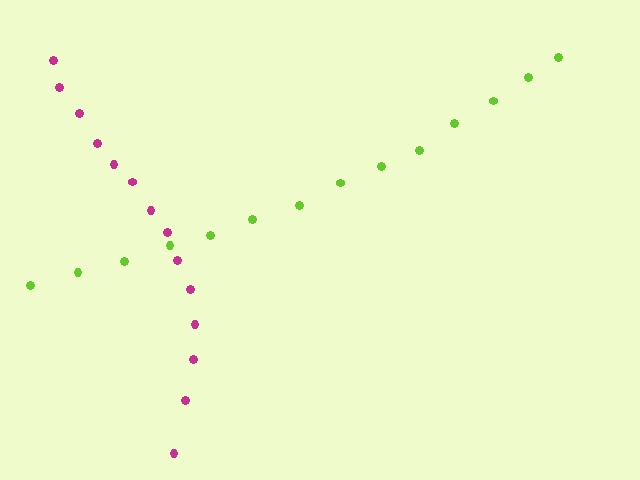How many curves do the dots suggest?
There are 2 distinct paths.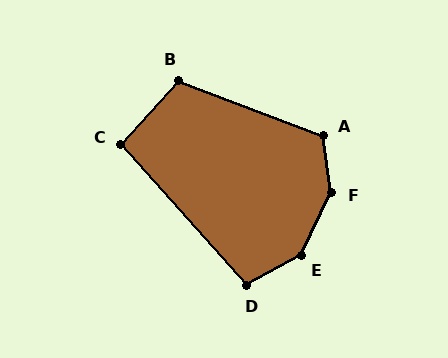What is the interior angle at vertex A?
Approximately 119 degrees (obtuse).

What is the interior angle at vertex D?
Approximately 103 degrees (obtuse).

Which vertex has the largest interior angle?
F, at approximately 146 degrees.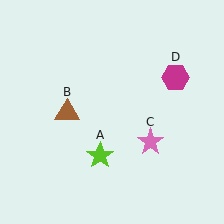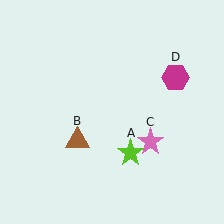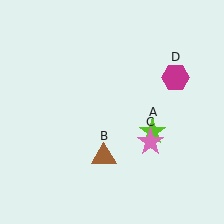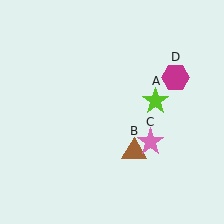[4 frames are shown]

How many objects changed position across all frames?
2 objects changed position: lime star (object A), brown triangle (object B).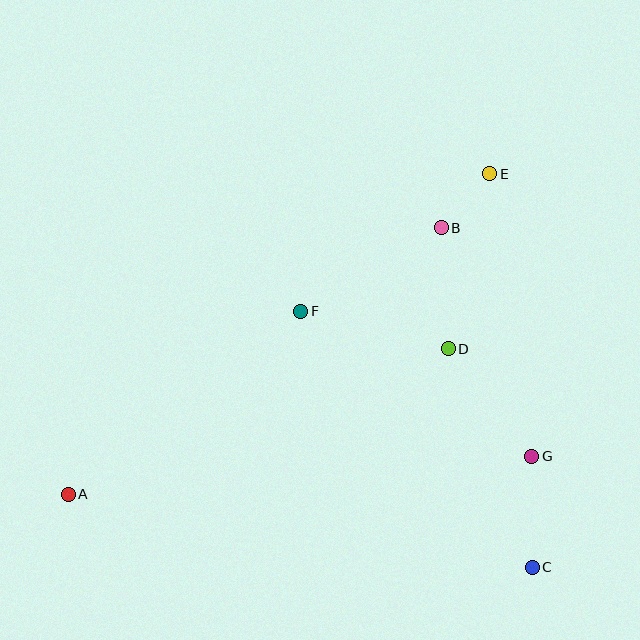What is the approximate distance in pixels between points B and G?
The distance between B and G is approximately 246 pixels.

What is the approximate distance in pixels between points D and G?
The distance between D and G is approximately 136 pixels.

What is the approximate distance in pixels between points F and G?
The distance between F and G is approximately 273 pixels.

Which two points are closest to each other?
Points B and E are closest to each other.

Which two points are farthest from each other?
Points A and E are farthest from each other.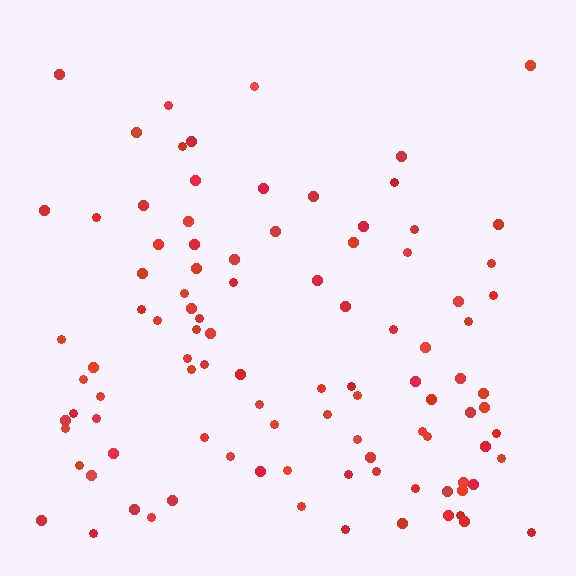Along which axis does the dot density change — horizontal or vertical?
Vertical.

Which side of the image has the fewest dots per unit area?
The top.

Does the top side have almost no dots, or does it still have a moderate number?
Still a moderate number, just noticeably fewer than the bottom.